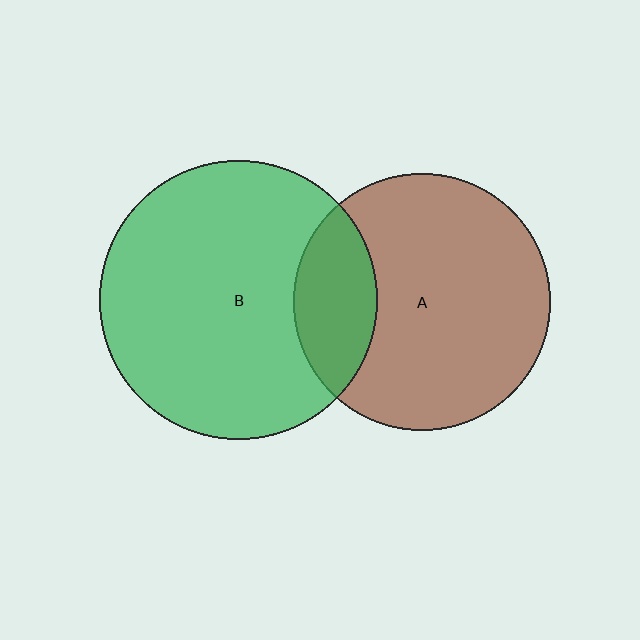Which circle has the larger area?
Circle B (green).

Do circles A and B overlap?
Yes.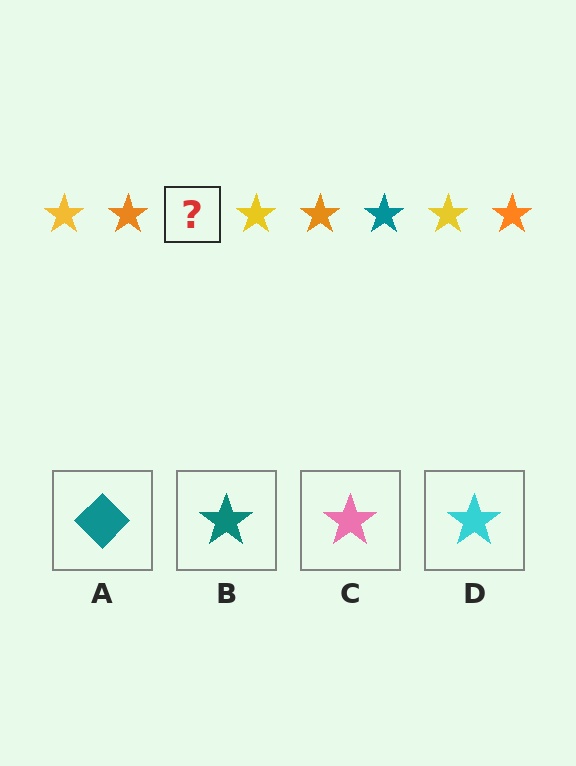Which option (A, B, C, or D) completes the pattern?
B.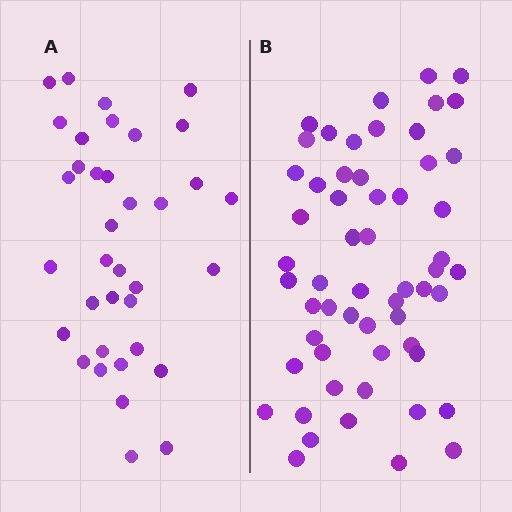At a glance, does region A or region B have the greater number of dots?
Region B (the right region) has more dots.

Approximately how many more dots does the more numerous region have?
Region B has approximately 20 more dots than region A.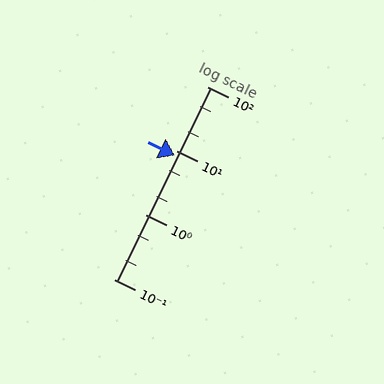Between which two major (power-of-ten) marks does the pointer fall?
The pointer is between 1 and 10.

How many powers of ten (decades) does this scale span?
The scale spans 3 decades, from 0.1 to 100.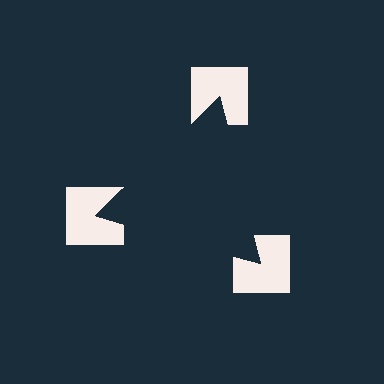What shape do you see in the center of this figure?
An illusory triangle — its edges are inferred from the aligned wedge cuts in the notched squares, not physically drawn.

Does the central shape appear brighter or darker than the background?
It typically appears slightly darker than the background, even though no actual brightness change is drawn.